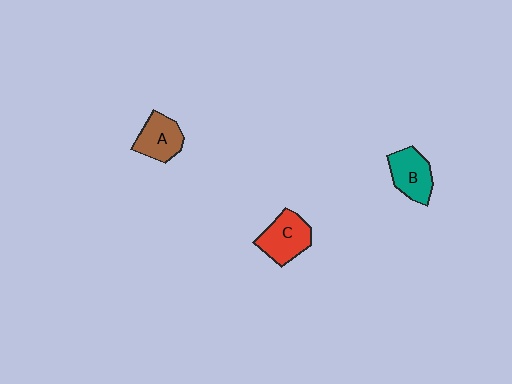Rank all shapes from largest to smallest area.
From largest to smallest: C (red), B (teal), A (brown).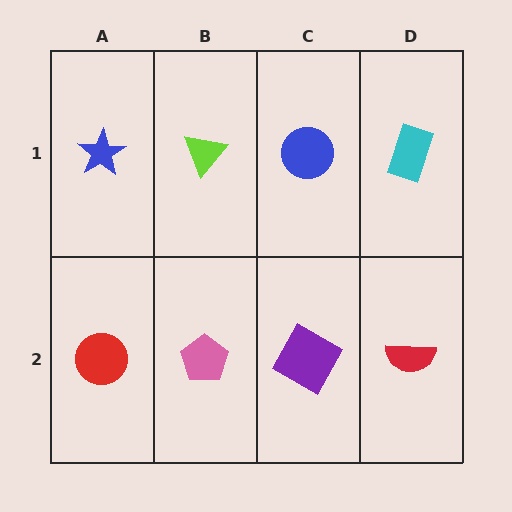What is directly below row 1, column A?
A red circle.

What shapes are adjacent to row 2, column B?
A lime triangle (row 1, column B), a red circle (row 2, column A), a purple square (row 2, column C).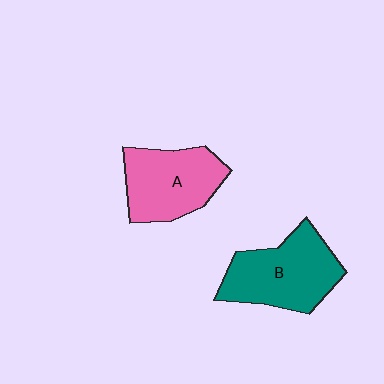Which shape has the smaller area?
Shape A (pink).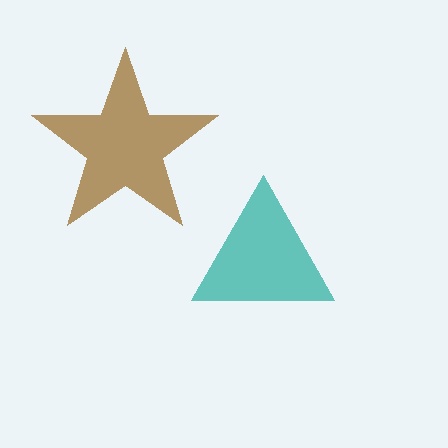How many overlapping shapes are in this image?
There are 2 overlapping shapes in the image.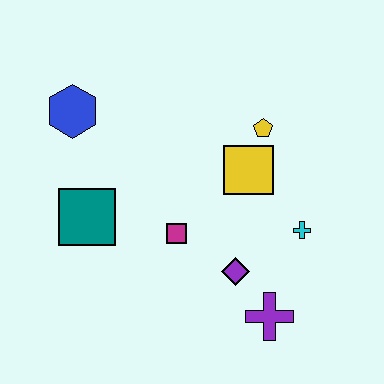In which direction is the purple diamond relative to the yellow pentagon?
The purple diamond is below the yellow pentagon.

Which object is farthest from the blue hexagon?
The purple cross is farthest from the blue hexagon.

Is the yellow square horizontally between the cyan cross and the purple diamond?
Yes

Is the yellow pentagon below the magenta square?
No